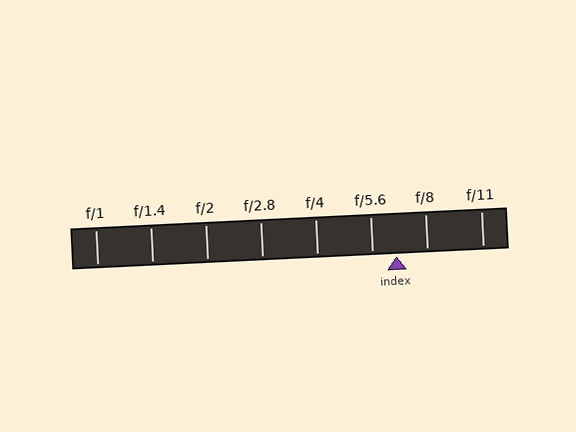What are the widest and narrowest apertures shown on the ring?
The widest aperture shown is f/1 and the narrowest is f/11.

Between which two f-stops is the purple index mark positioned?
The index mark is between f/5.6 and f/8.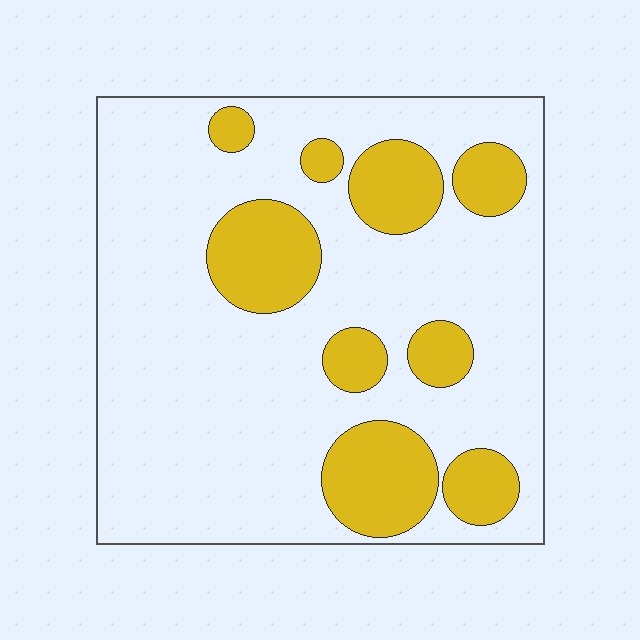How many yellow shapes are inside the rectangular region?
9.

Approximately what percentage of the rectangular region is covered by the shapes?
Approximately 25%.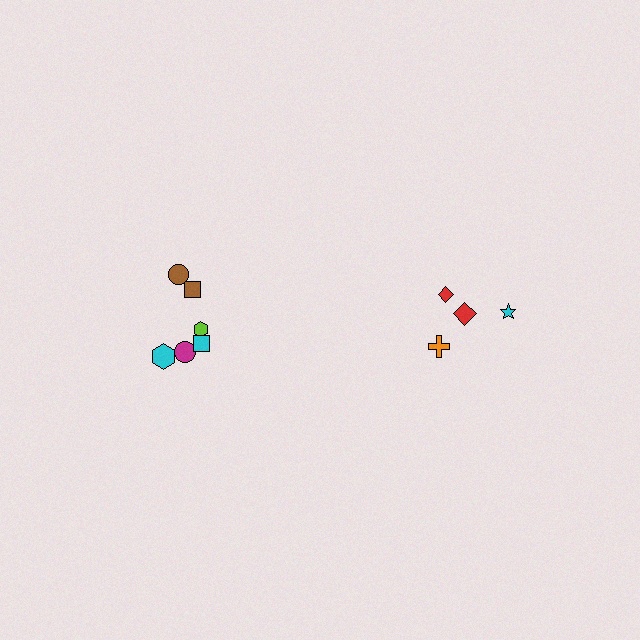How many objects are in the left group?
There are 6 objects.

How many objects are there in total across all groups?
There are 10 objects.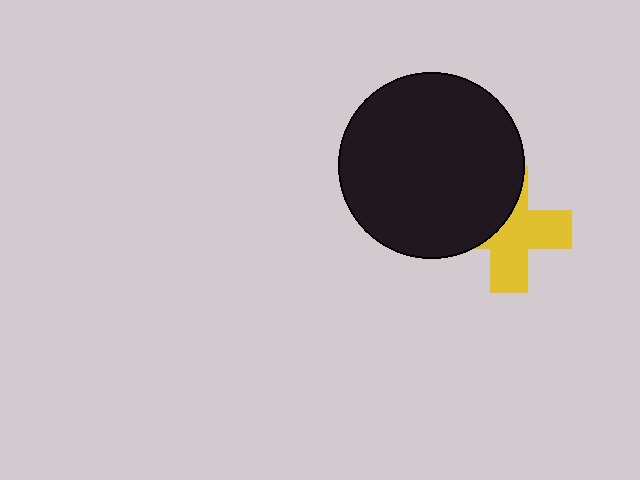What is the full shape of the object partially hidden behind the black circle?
The partially hidden object is a yellow cross.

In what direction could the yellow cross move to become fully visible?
The yellow cross could move toward the lower-right. That would shift it out from behind the black circle entirely.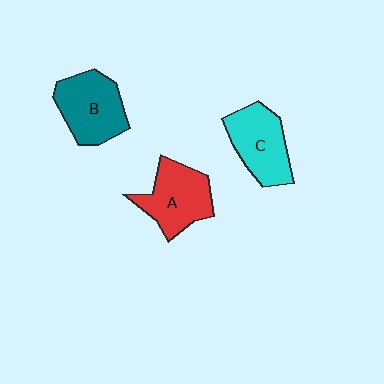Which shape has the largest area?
Shape B (teal).